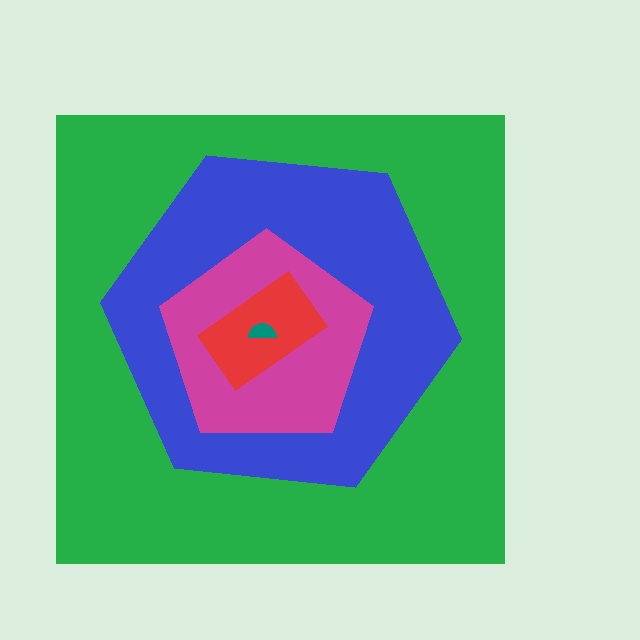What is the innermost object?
The teal semicircle.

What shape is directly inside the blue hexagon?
The magenta pentagon.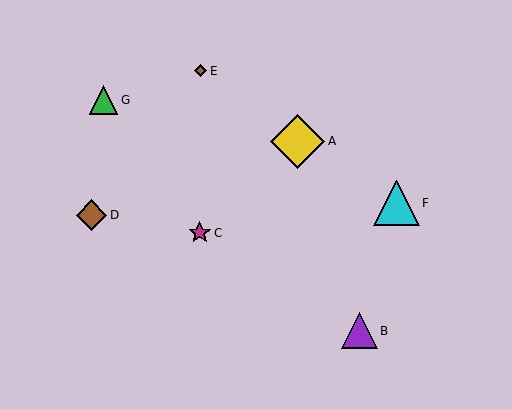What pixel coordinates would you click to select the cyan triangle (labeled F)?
Click at (396, 203) to select the cyan triangle F.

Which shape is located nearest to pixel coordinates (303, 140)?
The yellow diamond (labeled A) at (298, 141) is nearest to that location.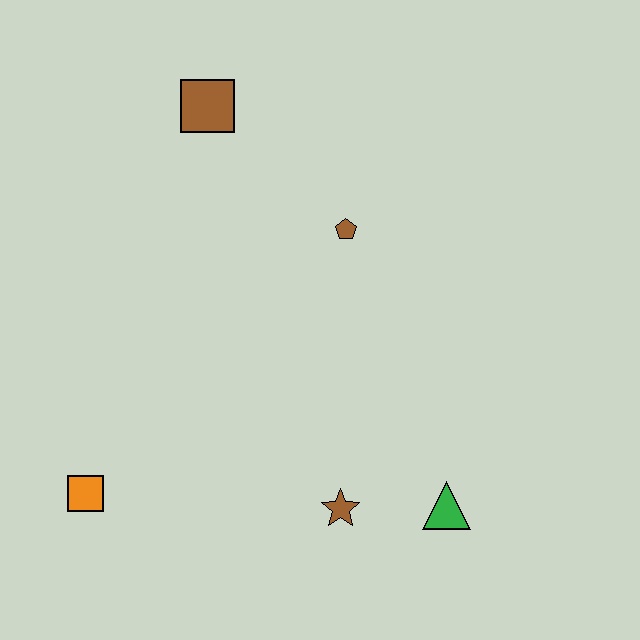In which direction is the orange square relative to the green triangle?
The orange square is to the left of the green triangle.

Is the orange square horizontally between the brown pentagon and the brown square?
No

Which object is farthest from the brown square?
The green triangle is farthest from the brown square.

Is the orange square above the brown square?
No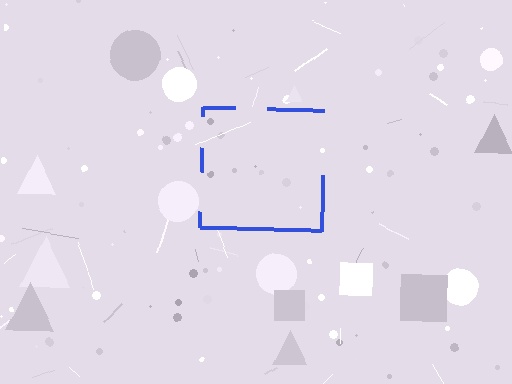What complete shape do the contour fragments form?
The contour fragments form a square.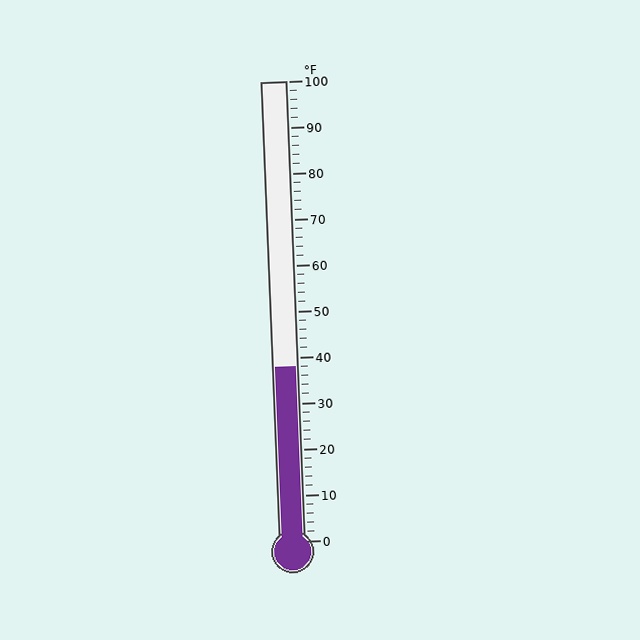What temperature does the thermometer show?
The thermometer shows approximately 38°F.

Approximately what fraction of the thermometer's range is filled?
The thermometer is filled to approximately 40% of its range.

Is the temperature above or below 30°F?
The temperature is above 30°F.